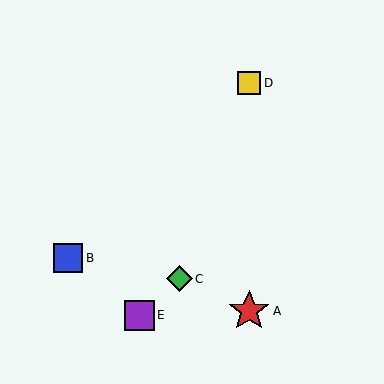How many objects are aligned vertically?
2 objects (A, D) are aligned vertically.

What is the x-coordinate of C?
Object C is at x≈179.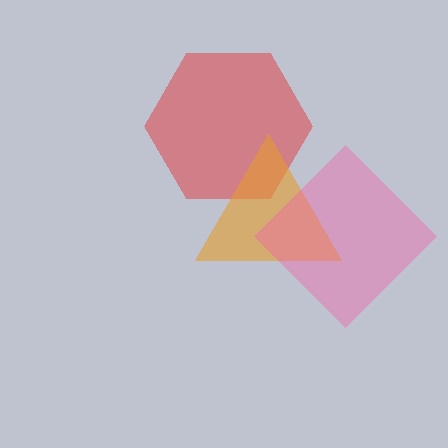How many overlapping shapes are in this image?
There are 3 overlapping shapes in the image.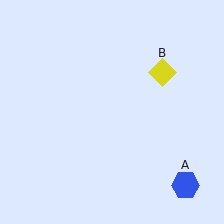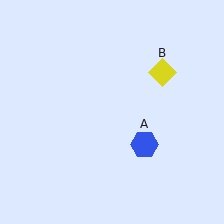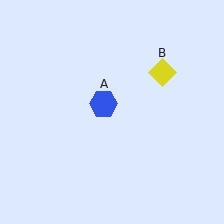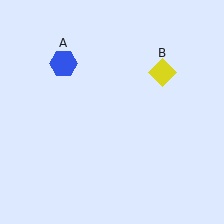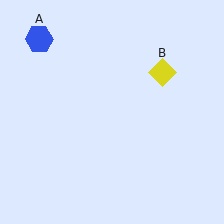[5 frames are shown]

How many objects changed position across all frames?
1 object changed position: blue hexagon (object A).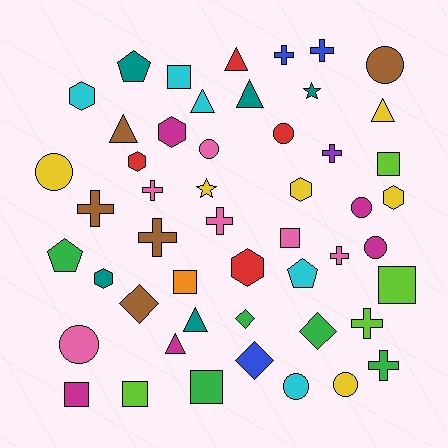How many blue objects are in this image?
There are 3 blue objects.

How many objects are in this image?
There are 50 objects.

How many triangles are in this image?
There are 7 triangles.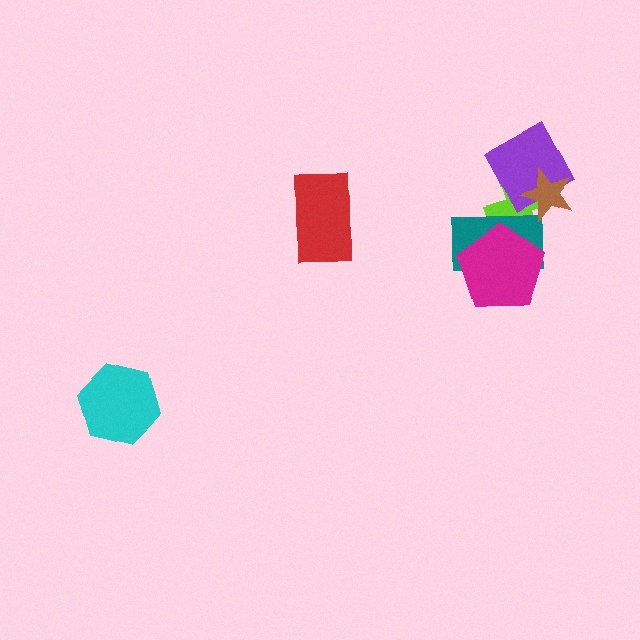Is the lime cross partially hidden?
Yes, it is partially covered by another shape.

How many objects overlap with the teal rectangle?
2 objects overlap with the teal rectangle.